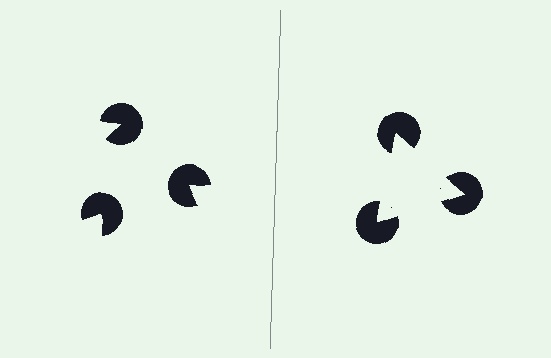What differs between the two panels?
The pac-man discs are positioned identically on both sides; only the wedge orientations differ. On the right they align to a triangle; on the left they are misaligned.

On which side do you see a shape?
An illusory triangle appears on the right side. On the left side the wedge cuts are rotated, so no coherent shape forms.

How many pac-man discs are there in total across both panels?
6 — 3 on each side.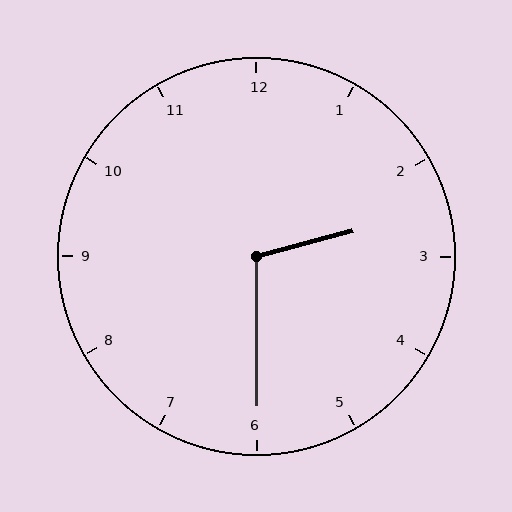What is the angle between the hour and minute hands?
Approximately 105 degrees.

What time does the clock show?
2:30.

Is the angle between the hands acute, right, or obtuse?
It is obtuse.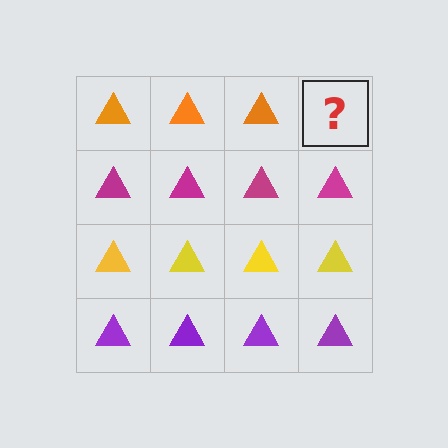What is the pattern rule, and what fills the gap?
The rule is that each row has a consistent color. The gap should be filled with an orange triangle.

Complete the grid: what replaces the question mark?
The question mark should be replaced with an orange triangle.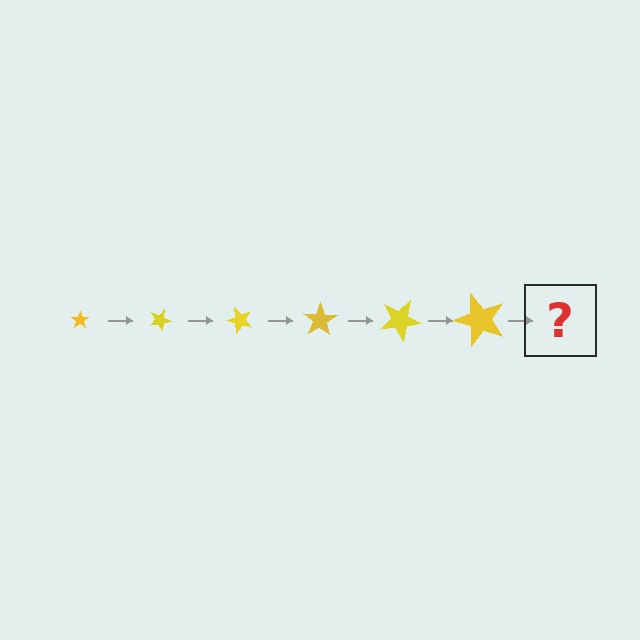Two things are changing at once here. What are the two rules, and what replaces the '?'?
The two rules are that the star grows larger each step and it rotates 25 degrees each step. The '?' should be a star, larger than the previous one and rotated 150 degrees from the start.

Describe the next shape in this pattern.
It should be a star, larger than the previous one and rotated 150 degrees from the start.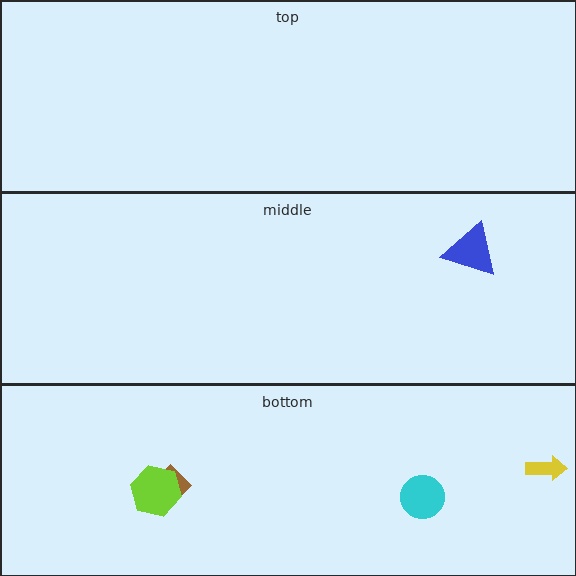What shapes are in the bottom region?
The brown diamond, the yellow arrow, the cyan circle, the lime hexagon.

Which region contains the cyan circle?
The bottom region.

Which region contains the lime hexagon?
The bottom region.